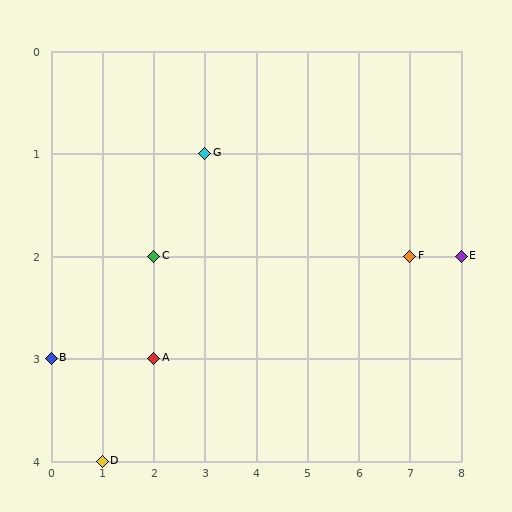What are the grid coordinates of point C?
Point C is at grid coordinates (2, 2).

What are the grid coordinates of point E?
Point E is at grid coordinates (8, 2).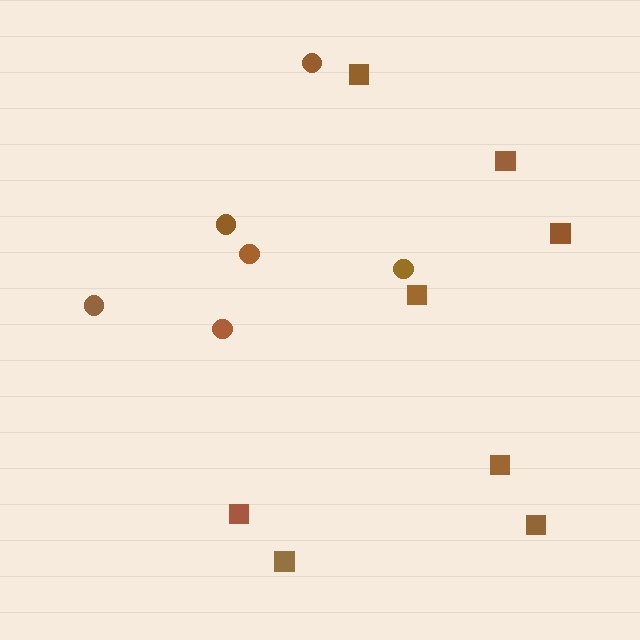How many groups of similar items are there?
There are 2 groups: one group of squares (8) and one group of circles (6).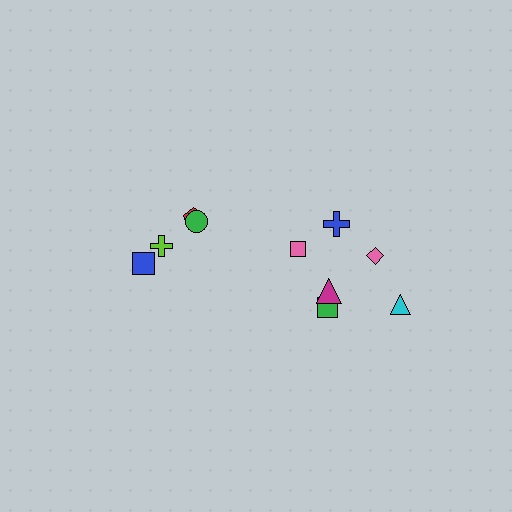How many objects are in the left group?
There are 4 objects.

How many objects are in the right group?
There are 6 objects.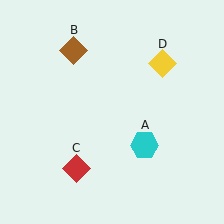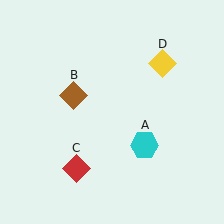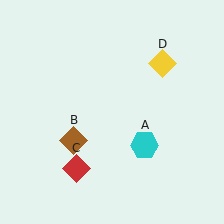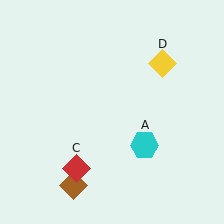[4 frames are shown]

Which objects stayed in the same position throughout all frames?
Cyan hexagon (object A) and red diamond (object C) and yellow diamond (object D) remained stationary.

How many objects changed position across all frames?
1 object changed position: brown diamond (object B).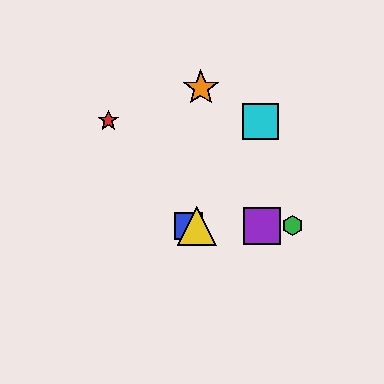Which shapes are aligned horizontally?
The blue square, the green hexagon, the yellow triangle, the purple square are aligned horizontally.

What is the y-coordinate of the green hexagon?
The green hexagon is at y≈226.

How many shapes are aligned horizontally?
4 shapes (the blue square, the green hexagon, the yellow triangle, the purple square) are aligned horizontally.